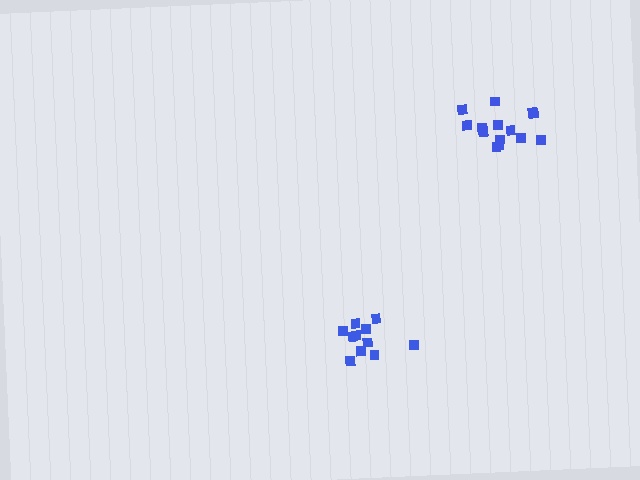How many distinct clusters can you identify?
There are 2 distinct clusters.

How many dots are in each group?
Group 1: 15 dots, Group 2: 11 dots (26 total).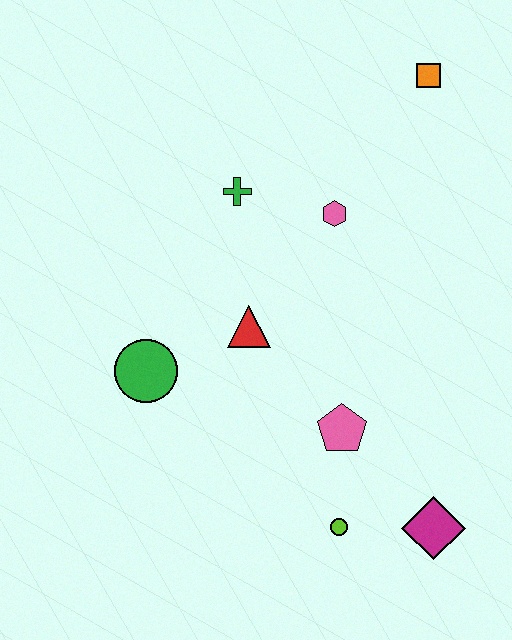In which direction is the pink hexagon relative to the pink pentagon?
The pink hexagon is above the pink pentagon.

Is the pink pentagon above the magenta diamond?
Yes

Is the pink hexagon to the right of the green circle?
Yes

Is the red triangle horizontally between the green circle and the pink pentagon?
Yes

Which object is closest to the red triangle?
The green circle is closest to the red triangle.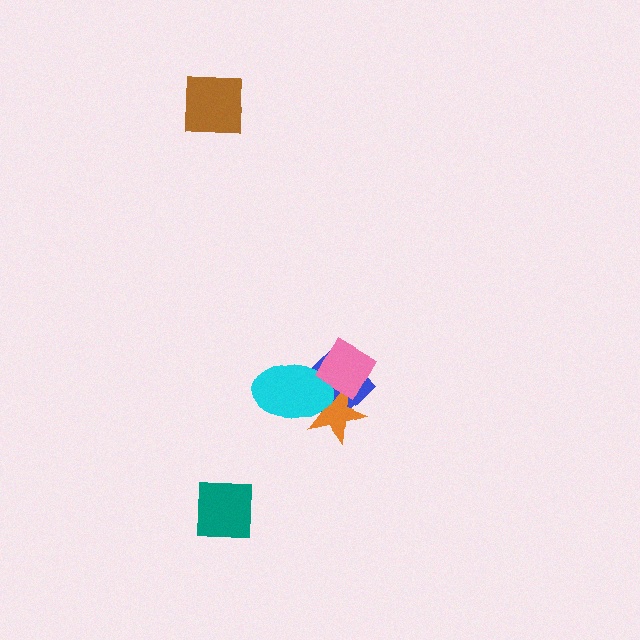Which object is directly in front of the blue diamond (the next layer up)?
The orange star is directly in front of the blue diamond.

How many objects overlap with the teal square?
0 objects overlap with the teal square.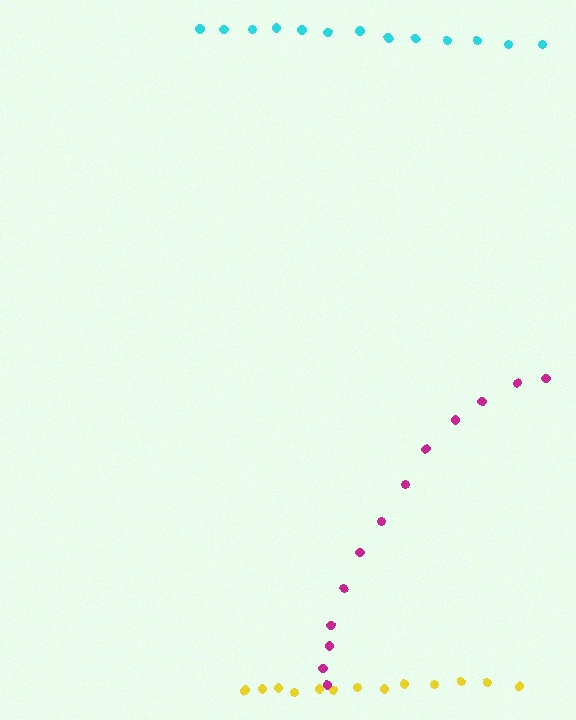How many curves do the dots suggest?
There are 3 distinct paths.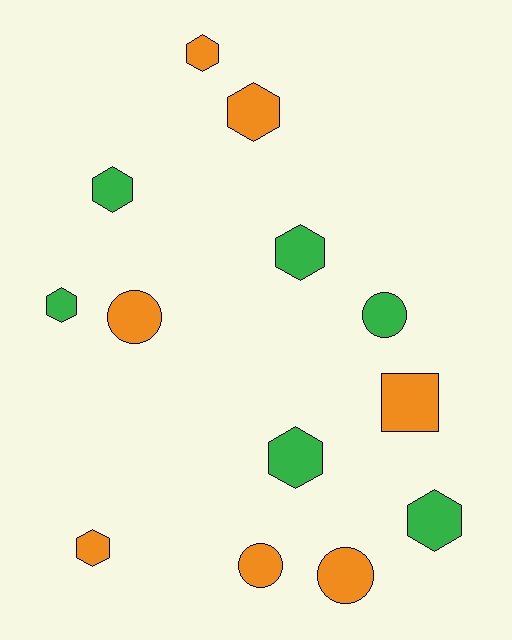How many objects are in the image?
There are 13 objects.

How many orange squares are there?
There is 1 orange square.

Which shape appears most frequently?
Hexagon, with 8 objects.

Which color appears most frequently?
Orange, with 7 objects.